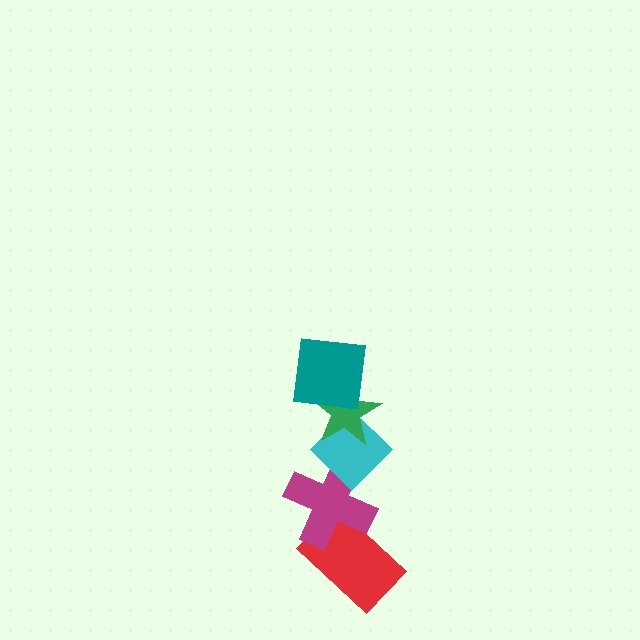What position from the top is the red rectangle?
The red rectangle is 5th from the top.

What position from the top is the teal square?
The teal square is 1st from the top.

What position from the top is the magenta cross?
The magenta cross is 4th from the top.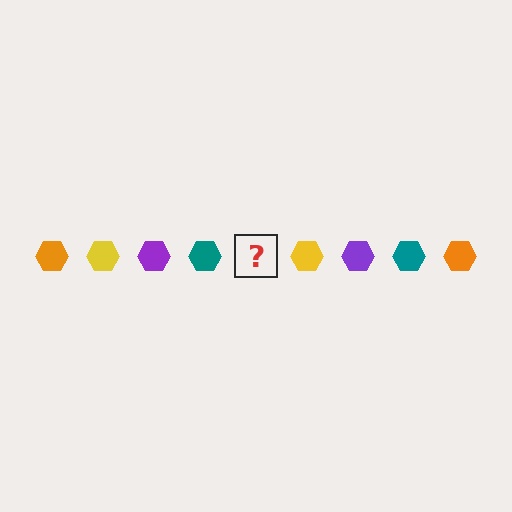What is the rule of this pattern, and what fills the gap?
The rule is that the pattern cycles through orange, yellow, purple, teal hexagons. The gap should be filled with an orange hexagon.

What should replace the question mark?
The question mark should be replaced with an orange hexagon.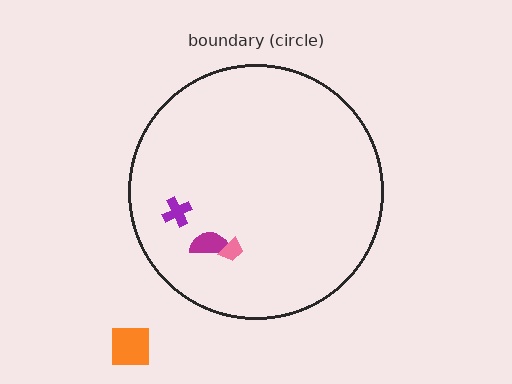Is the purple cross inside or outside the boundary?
Inside.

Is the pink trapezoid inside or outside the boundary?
Inside.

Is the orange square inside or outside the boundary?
Outside.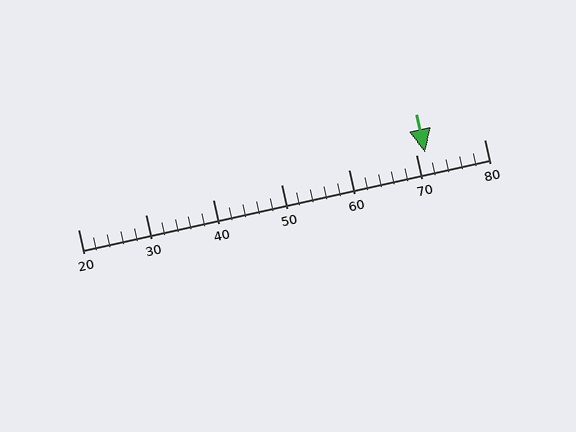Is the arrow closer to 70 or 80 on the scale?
The arrow is closer to 70.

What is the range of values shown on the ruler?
The ruler shows values from 20 to 80.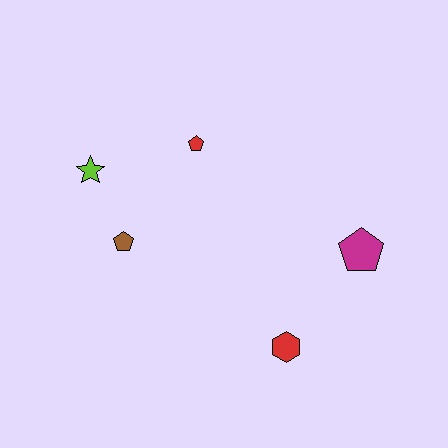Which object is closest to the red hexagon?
The magenta pentagon is closest to the red hexagon.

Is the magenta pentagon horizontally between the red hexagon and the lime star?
No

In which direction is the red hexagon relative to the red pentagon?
The red hexagon is below the red pentagon.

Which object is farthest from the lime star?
The magenta pentagon is farthest from the lime star.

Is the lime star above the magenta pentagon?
Yes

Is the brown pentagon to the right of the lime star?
Yes